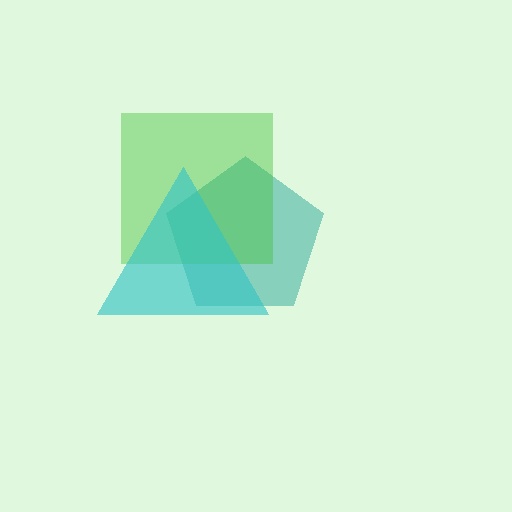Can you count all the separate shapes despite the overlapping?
Yes, there are 3 separate shapes.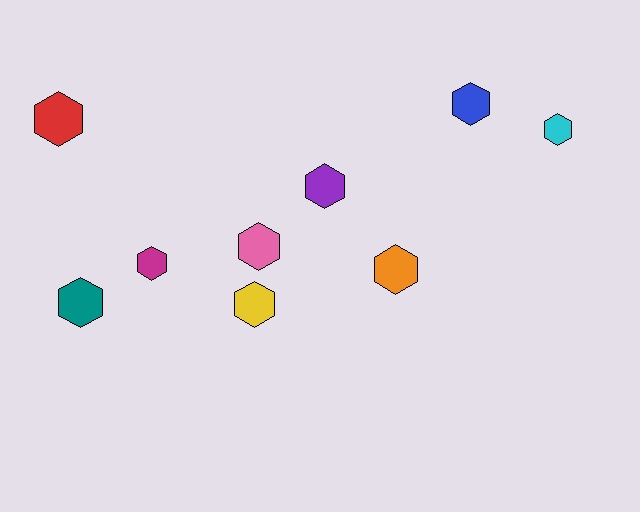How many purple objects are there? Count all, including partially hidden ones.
There is 1 purple object.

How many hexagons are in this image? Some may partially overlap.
There are 9 hexagons.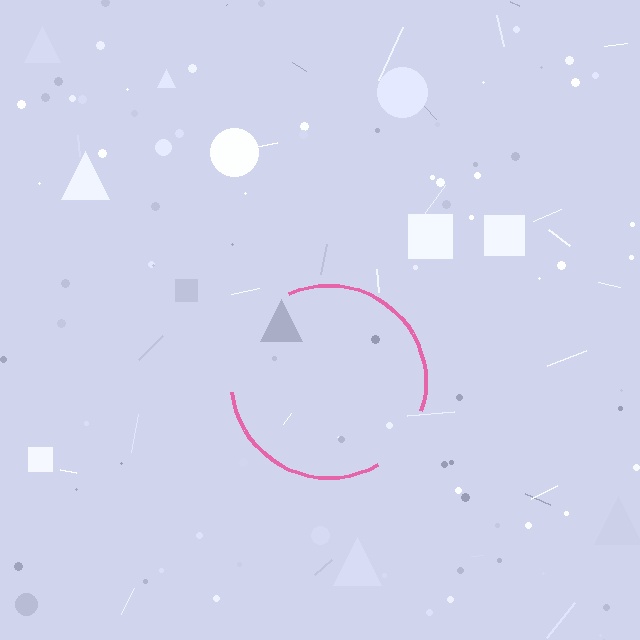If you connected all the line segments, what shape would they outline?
They would outline a circle.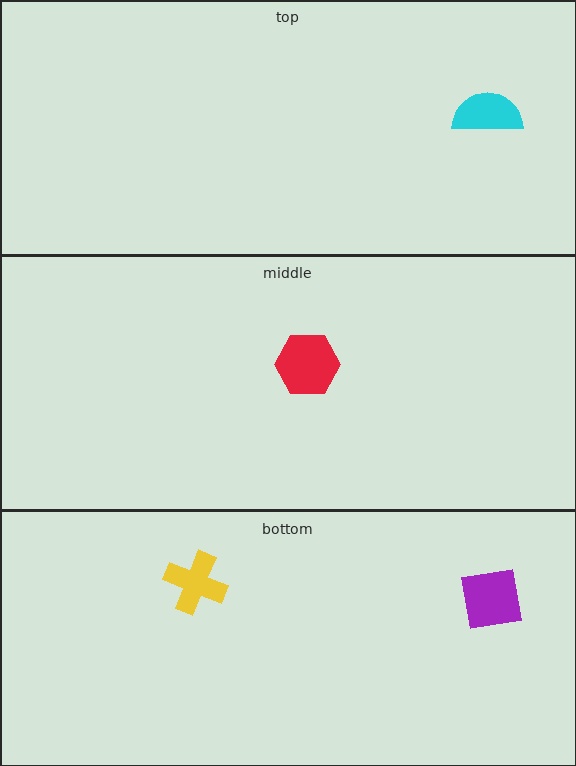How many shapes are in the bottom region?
2.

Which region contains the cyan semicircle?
The top region.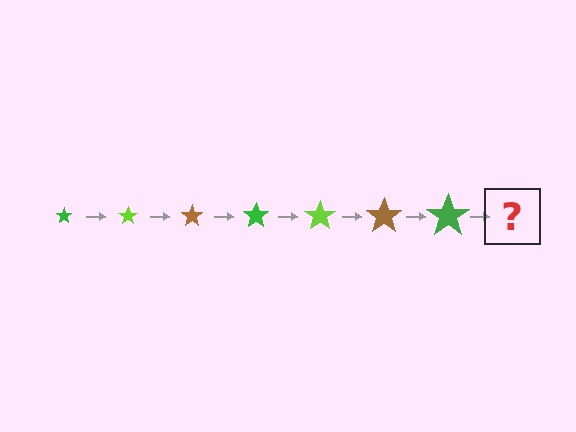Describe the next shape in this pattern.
It should be a lime star, larger than the previous one.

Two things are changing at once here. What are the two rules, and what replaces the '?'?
The two rules are that the star grows larger each step and the color cycles through green, lime, and brown. The '?' should be a lime star, larger than the previous one.